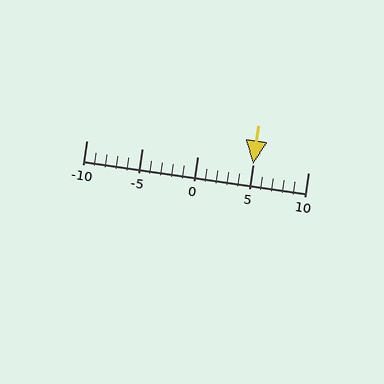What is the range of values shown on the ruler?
The ruler shows values from -10 to 10.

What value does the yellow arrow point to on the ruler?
The yellow arrow points to approximately 5.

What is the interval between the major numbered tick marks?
The major tick marks are spaced 5 units apart.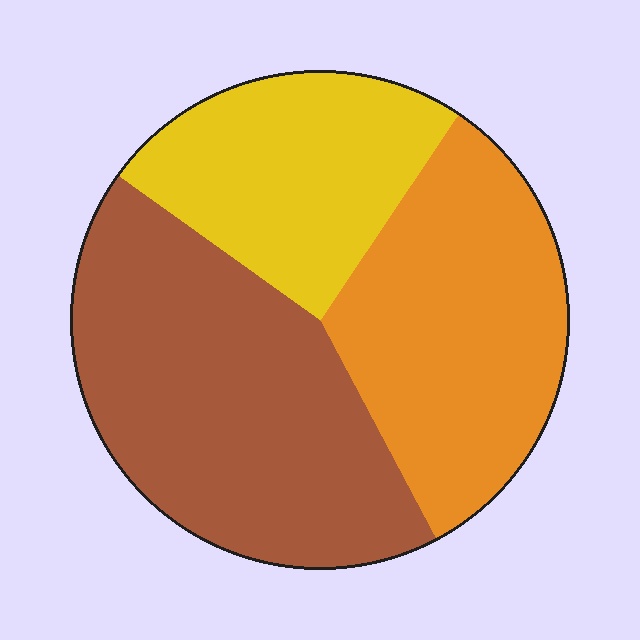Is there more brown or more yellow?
Brown.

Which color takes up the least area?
Yellow, at roughly 25%.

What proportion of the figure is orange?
Orange covers about 35% of the figure.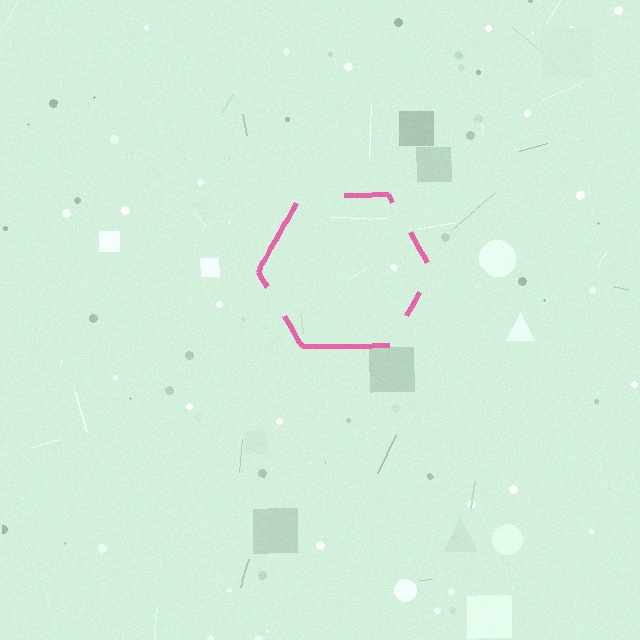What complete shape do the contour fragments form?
The contour fragments form a hexagon.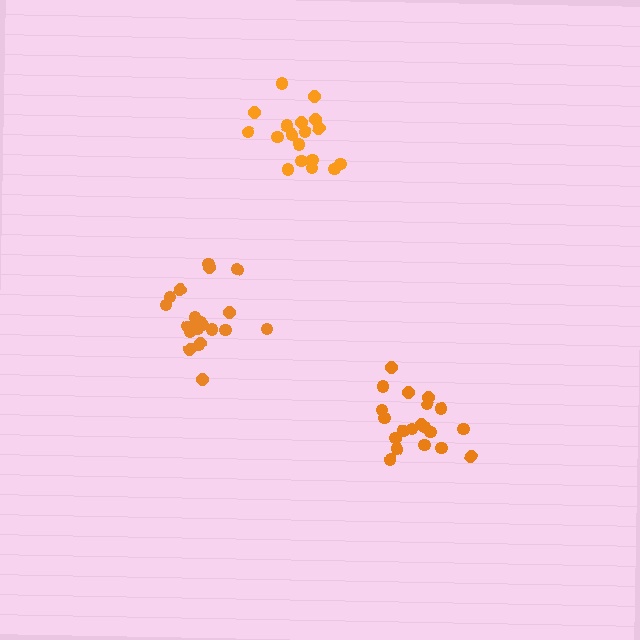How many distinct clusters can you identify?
There are 3 distinct clusters.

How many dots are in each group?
Group 1: 18 dots, Group 2: 20 dots, Group 3: 20 dots (58 total).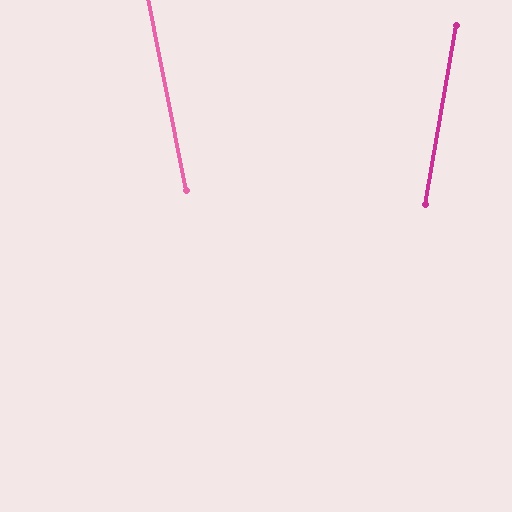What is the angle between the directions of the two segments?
Approximately 21 degrees.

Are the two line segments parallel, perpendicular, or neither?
Neither parallel nor perpendicular — they differ by about 21°.